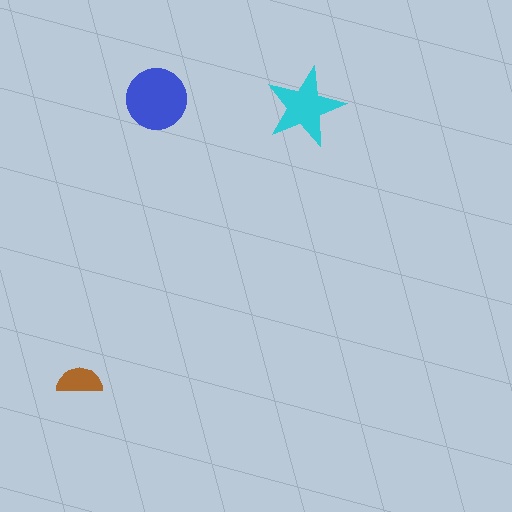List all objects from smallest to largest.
The brown semicircle, the cyan star, the blue circle.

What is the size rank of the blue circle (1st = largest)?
1st.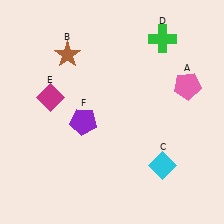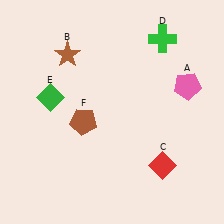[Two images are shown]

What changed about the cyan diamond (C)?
In Image 1, C is cyan. In Image 2, it changed to red.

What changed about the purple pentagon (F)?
In Image 1, F is purple. In Image 2, it changed to brown.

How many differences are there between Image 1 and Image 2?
There are 3 differences between the two images.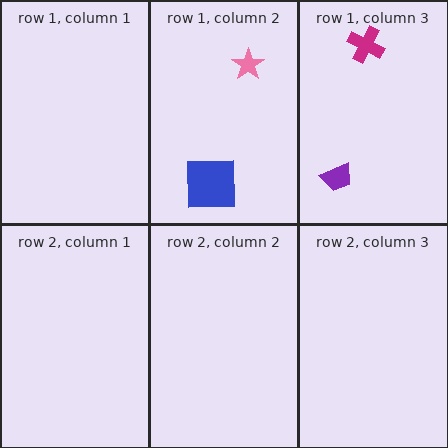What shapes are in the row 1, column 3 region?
The magenta cross, the purple trapezoid.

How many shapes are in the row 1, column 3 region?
2.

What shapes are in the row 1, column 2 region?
The pink star, the blue square.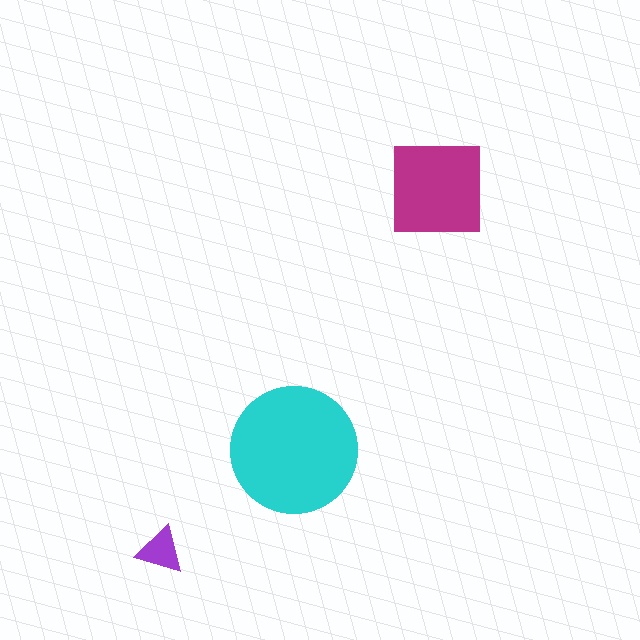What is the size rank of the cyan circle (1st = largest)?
1st.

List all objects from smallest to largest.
The purple triangle, the magenta square, the cyan circle.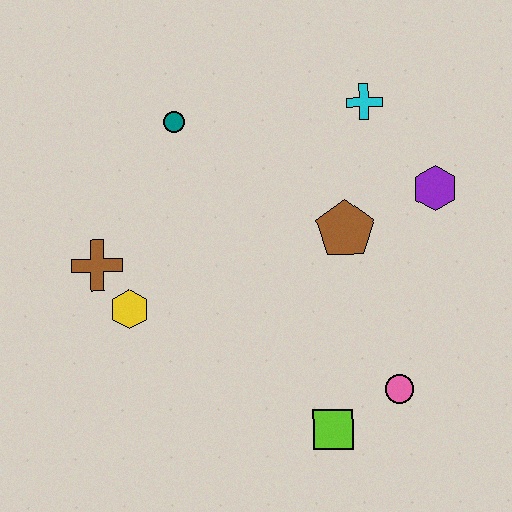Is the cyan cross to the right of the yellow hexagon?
Yes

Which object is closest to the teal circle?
The brown cross is closest to the teal circle.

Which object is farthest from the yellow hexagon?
The purple hexagon is farthest from the yellow hexagon.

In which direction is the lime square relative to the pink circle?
The lime square is to the left of the pink circle.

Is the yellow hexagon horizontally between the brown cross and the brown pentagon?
Yes